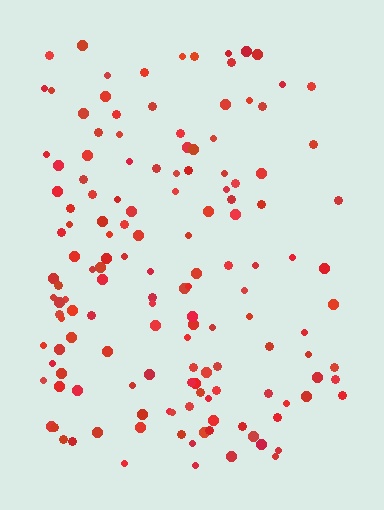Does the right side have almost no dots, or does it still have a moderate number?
Still a moderate number, just noticeably fewer than the left.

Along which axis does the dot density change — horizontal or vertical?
Horizontal.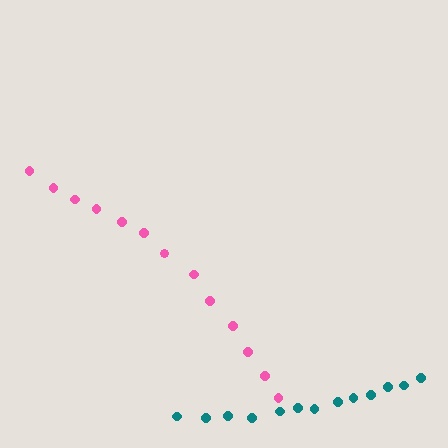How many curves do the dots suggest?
There are 2 distinct paths.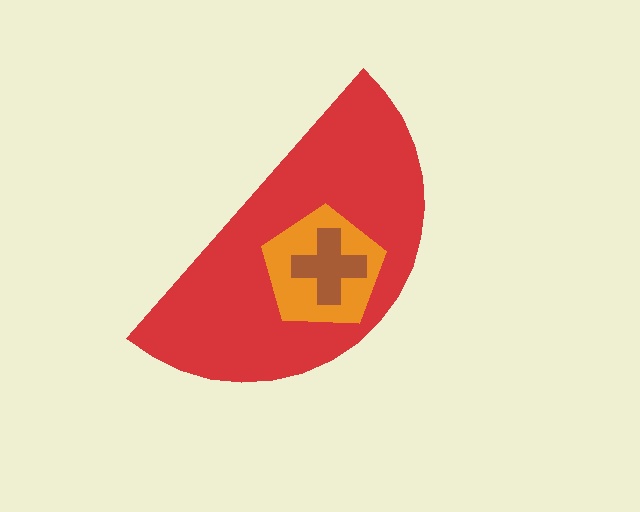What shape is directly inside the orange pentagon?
The brown cross.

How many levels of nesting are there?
3.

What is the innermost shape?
The brown cross.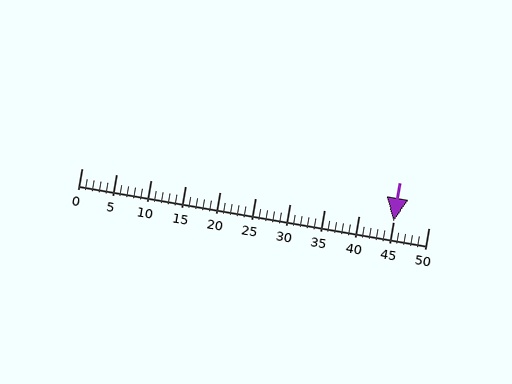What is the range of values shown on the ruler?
The ruler shows values from 0 to 50.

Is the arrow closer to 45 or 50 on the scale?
The arrow is closer to 45.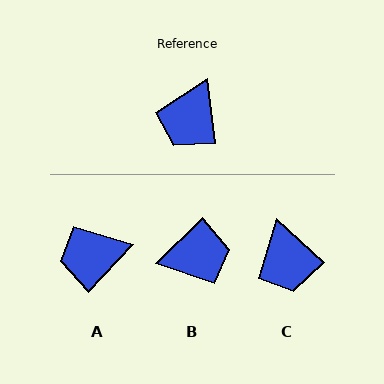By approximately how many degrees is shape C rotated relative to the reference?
Approximately 40 degrees counter-clockwise.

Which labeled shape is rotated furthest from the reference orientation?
B, about 128 degrees away.